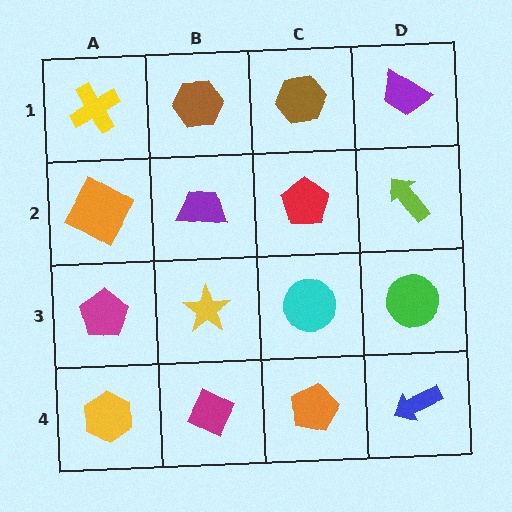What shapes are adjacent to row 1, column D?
A lime arrow (row 2, column D), a brown hexagon (row 1, column C).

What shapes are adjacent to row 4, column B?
A yellow star (row 3, column B), a yellow hexagon (row 4, column A), an orange pentagon (row 4, column C).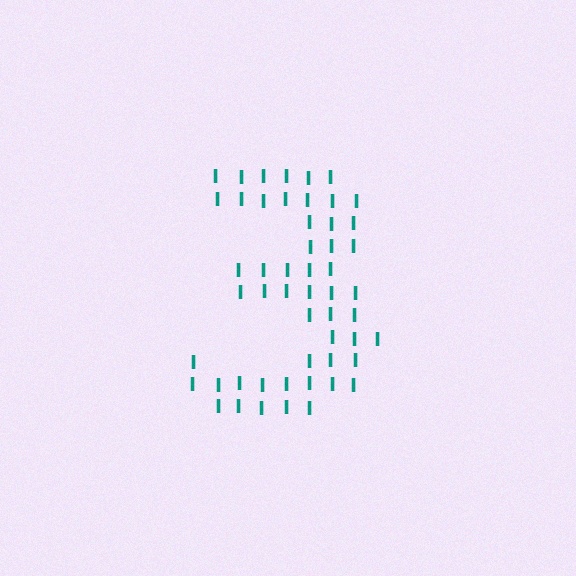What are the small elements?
The small elements are letter I's.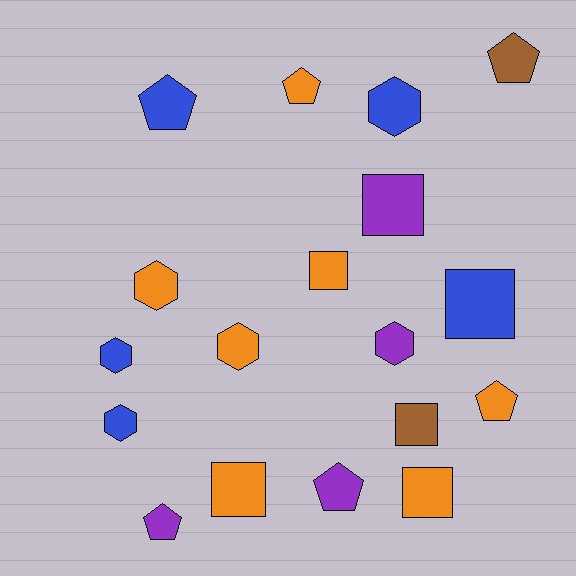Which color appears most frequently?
Orange, with 7 objects.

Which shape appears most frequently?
Pentagon, with 6 objects.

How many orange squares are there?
There are 3 orange squares.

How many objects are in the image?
There are 18 objects.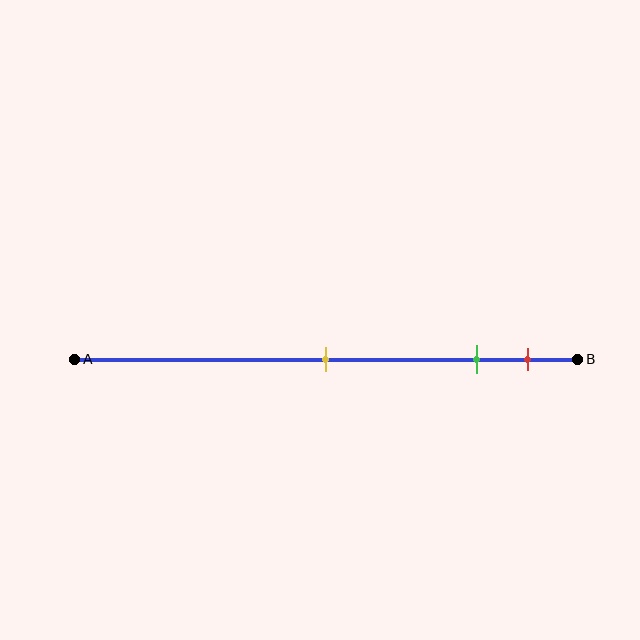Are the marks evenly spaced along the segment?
No, the marks are not evenly spaced.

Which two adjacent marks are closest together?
The green and red marks are the closest adjacent pair.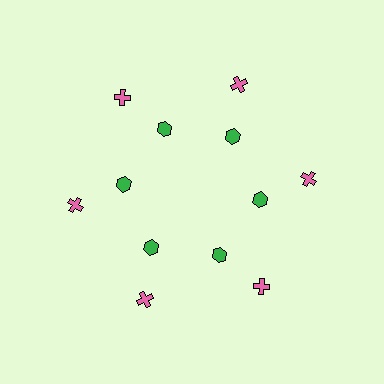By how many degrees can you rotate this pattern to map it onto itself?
The pattern maps onto itself every 60 degrees of rotation.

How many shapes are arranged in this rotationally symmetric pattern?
There are 12 shapes, arranged in 6 groups of 2.